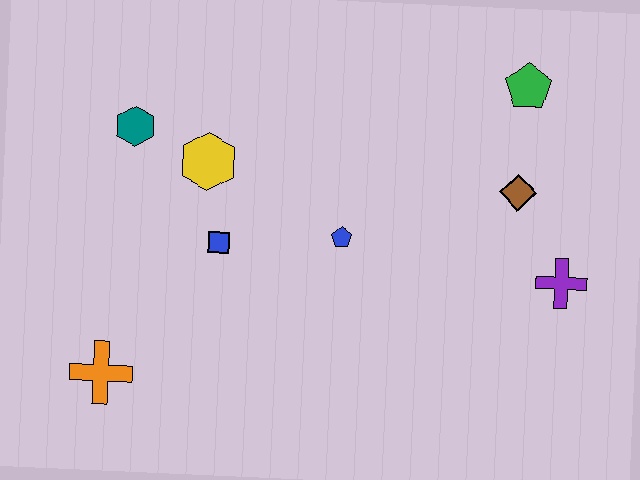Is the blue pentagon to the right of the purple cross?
No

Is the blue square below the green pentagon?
Yes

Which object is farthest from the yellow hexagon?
The purple cross is farthest from the yellow hexagon.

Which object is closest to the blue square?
The yellow hexagon is closest to the blue square.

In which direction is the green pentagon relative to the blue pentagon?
The green pentagon is to the right of the blue pentagon.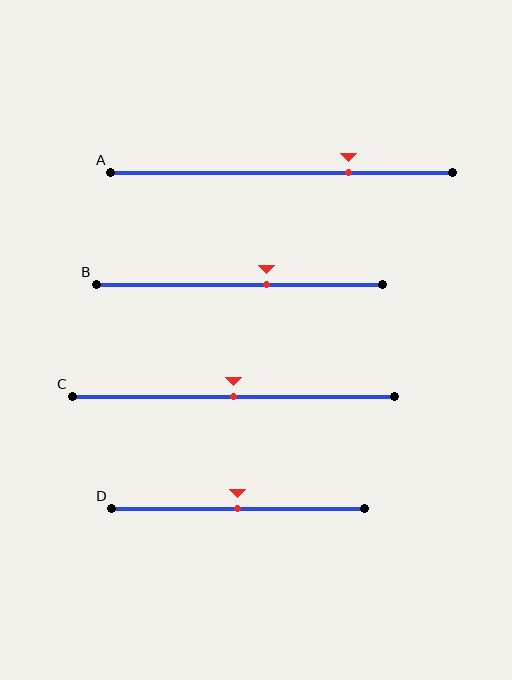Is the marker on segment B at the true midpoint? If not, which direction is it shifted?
No, the marker on segment B is shifted to the right by about 9% of the segment length.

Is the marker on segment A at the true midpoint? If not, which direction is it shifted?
No, the marker on segment A is shifted to the right by about 20% of the segment length.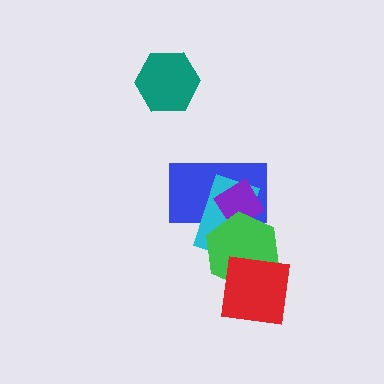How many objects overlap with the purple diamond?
3 objects overlap with the purple diamond.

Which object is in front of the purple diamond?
The green hexagon is in front of the purple diamond.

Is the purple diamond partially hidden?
Yes, it is partially covered by another shape.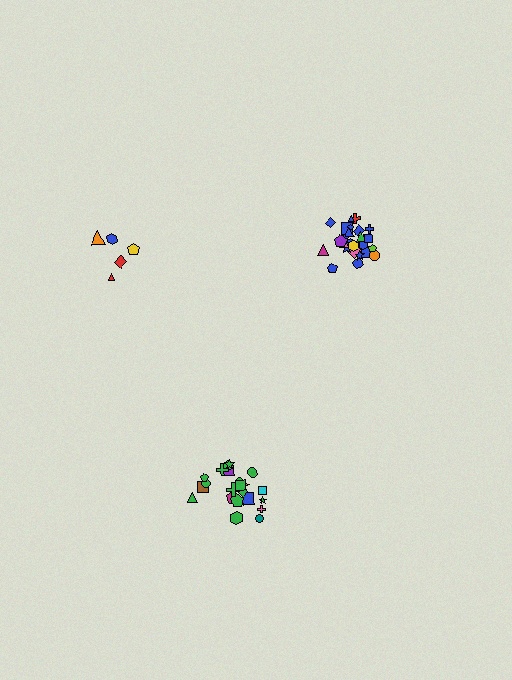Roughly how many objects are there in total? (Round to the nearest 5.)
Roughly 50 objects in total.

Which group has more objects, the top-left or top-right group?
The top-right group.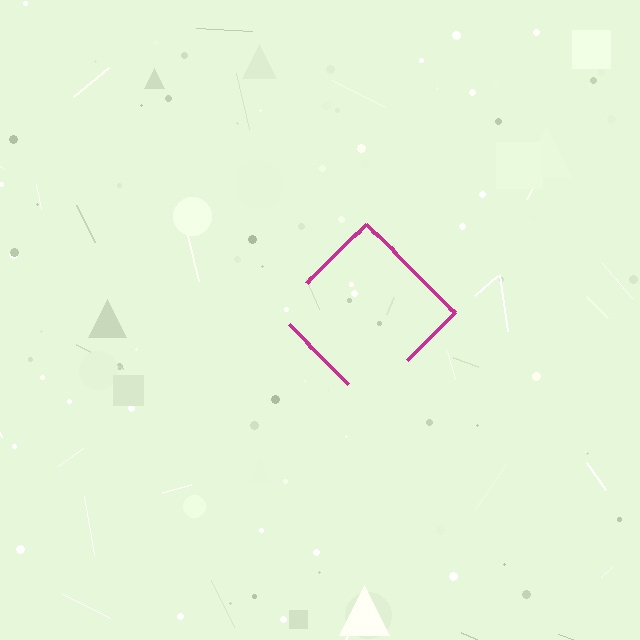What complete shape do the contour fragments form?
The contour fragments form a diamond.